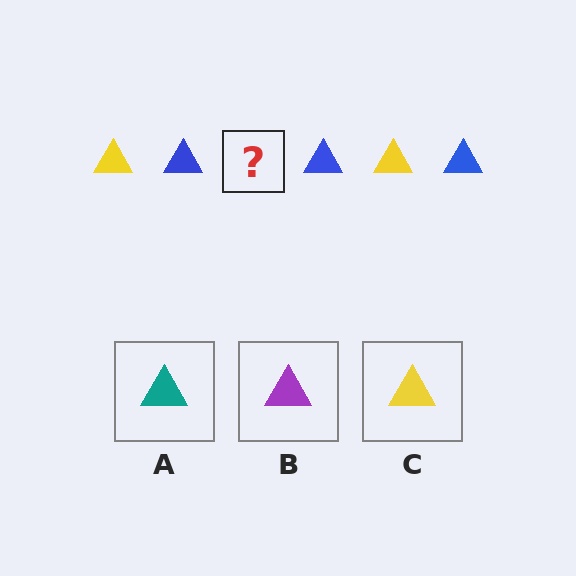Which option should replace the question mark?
Option C.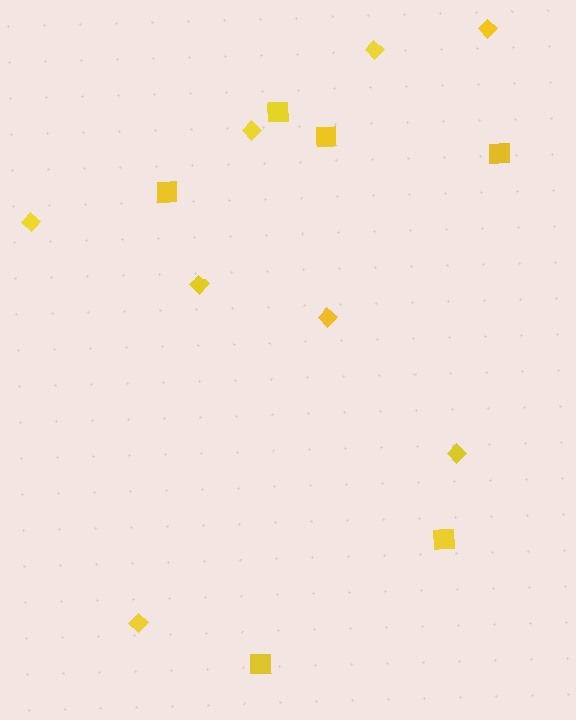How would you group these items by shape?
There are 2 groups: one group of squares (6) and one group of diamonds (8).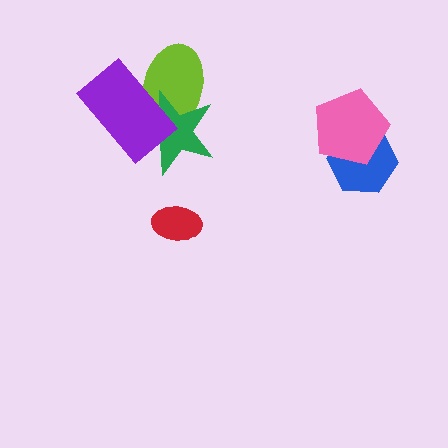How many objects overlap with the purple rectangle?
2 objects overlap with the purple rectangle.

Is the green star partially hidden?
Yes, it is partially covered by another shape.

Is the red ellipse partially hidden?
No, no other shape covers it.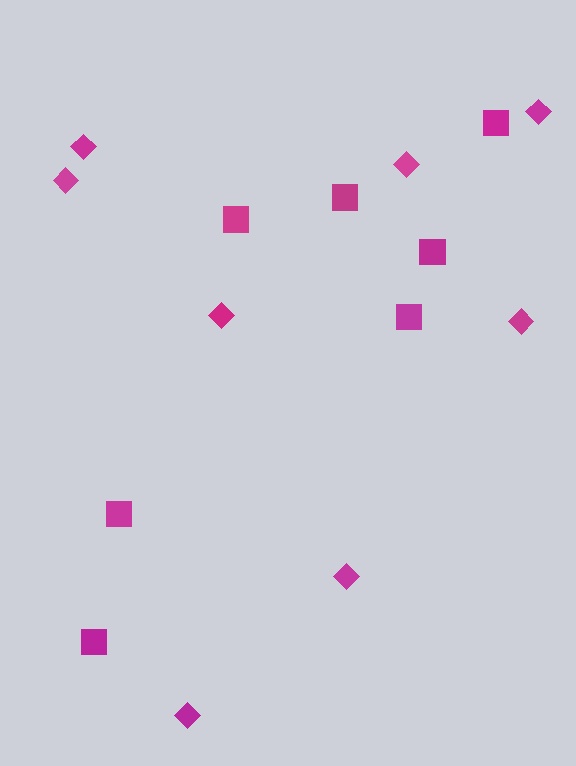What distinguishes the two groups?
There are 2 groups: one group of diamonds (8) and one group of squares (7).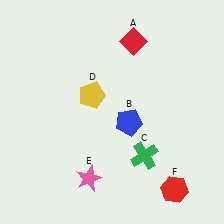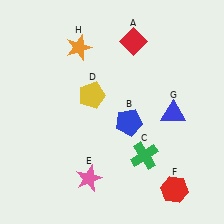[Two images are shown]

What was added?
A blue triangle (G), an orange star (H) were added in Image 2.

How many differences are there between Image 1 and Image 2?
There are 2 differences between the two images.